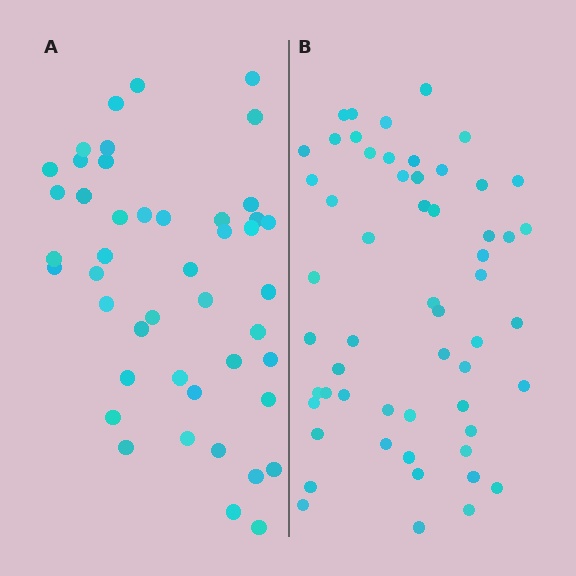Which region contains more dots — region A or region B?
Region B (the right region) has more dots.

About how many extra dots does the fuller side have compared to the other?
Region B has roughly 12 or so more dots than region A.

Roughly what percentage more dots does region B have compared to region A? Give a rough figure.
About 25% more.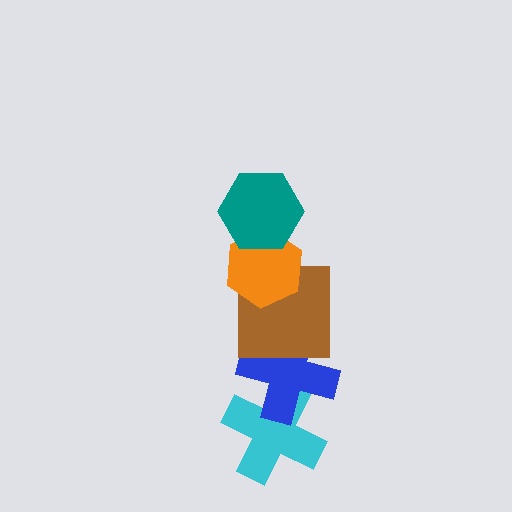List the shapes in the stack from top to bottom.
From top to bottom: the teal hexagon, the orange hexagon, the brown square, the blue cross, the cyan cross.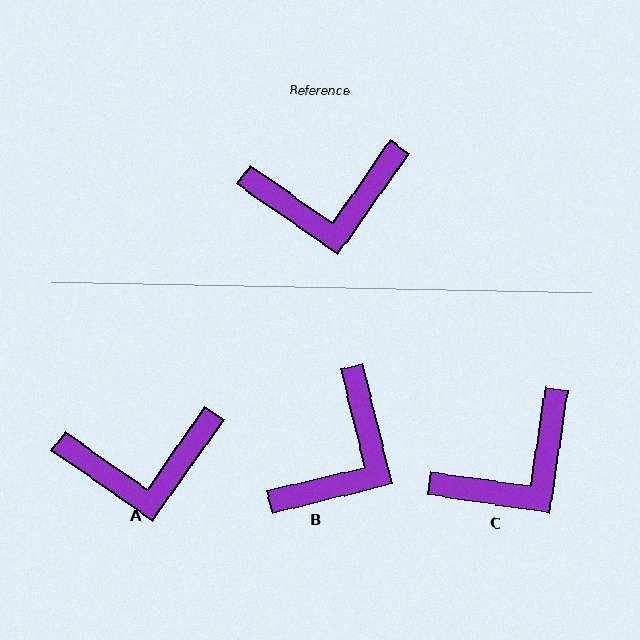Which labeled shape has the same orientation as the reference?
A.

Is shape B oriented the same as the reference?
No, it is off by about 49 degrees.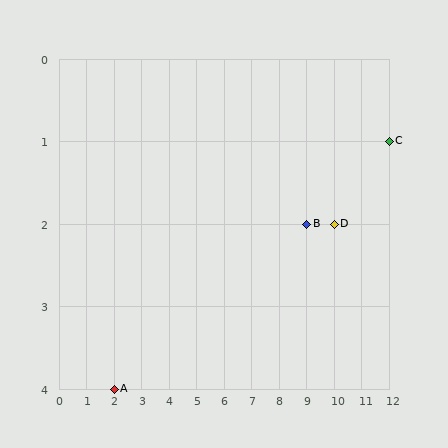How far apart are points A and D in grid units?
Points A and D are 8 columns and 2 rows apart (about 8.2 grid units diagonally).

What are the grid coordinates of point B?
Point B is at grid coordinates (9, 2).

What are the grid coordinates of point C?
Point C is at grid coordinates (12, 1).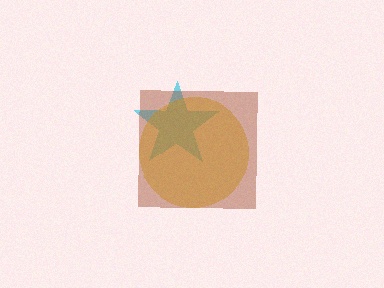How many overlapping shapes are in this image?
There are 3 overlapping shapes in the image.